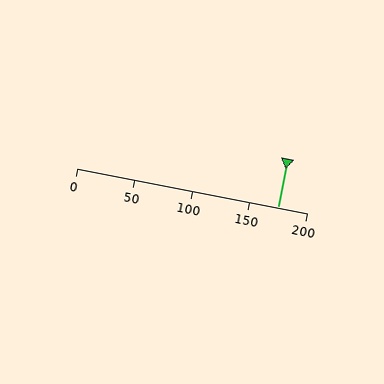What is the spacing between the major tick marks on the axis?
The major ticks are spaced 50 apart.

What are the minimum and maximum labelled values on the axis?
The axis runs from 0 to 200.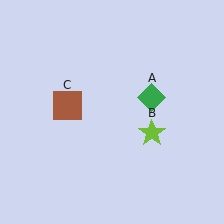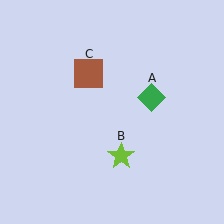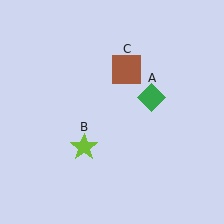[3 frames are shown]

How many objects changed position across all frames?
2 objects changed position: lime star (object B), brown square (object C).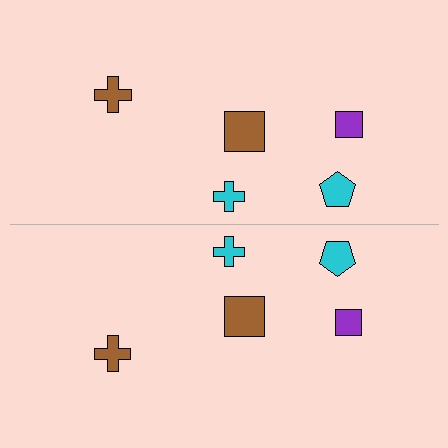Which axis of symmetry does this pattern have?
The pattern has a horizontal axis of symmetry running through the center of the image.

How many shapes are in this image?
There are 10 shapes in this image.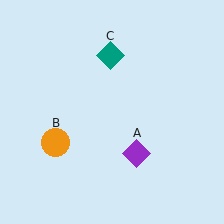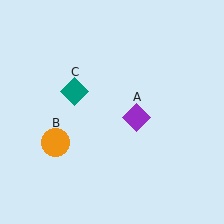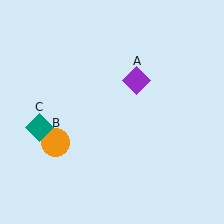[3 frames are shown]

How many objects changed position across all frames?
2 objects changed position: purple diamond (object A), teal diamond (object C).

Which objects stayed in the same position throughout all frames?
Orange circle (object B) remained stationary.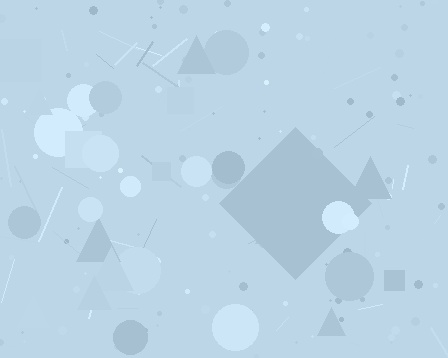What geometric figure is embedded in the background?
A diamond is embedded in the background.